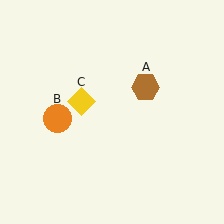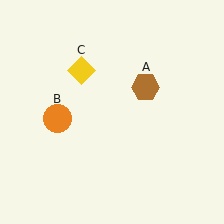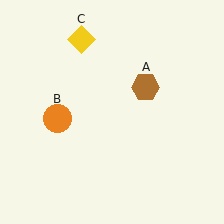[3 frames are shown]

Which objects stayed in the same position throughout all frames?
Brown hexagon (object A) and orange circle (object B) remained stationary.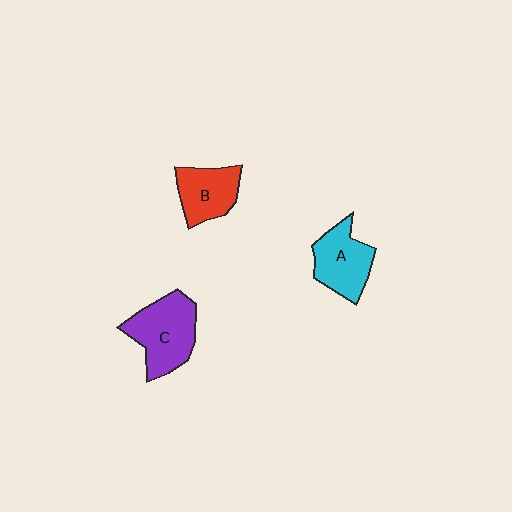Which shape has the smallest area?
Shape B (red).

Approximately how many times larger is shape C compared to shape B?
Approximately 1.4 times.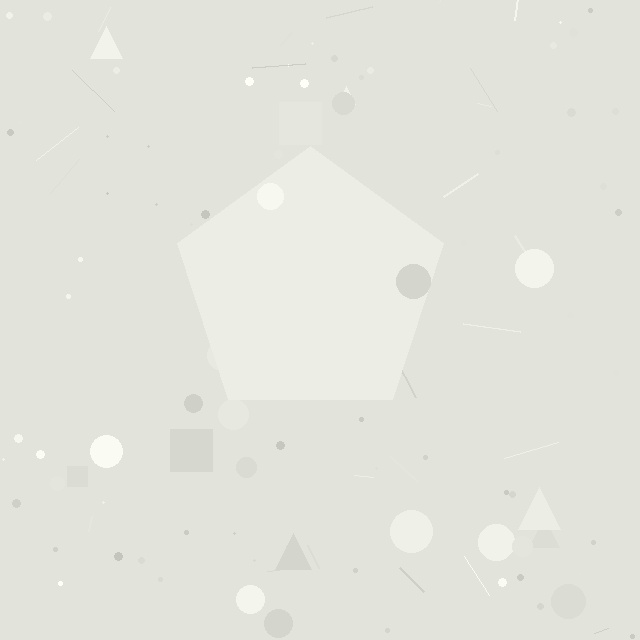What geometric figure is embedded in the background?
A pentagon is embedded in the background.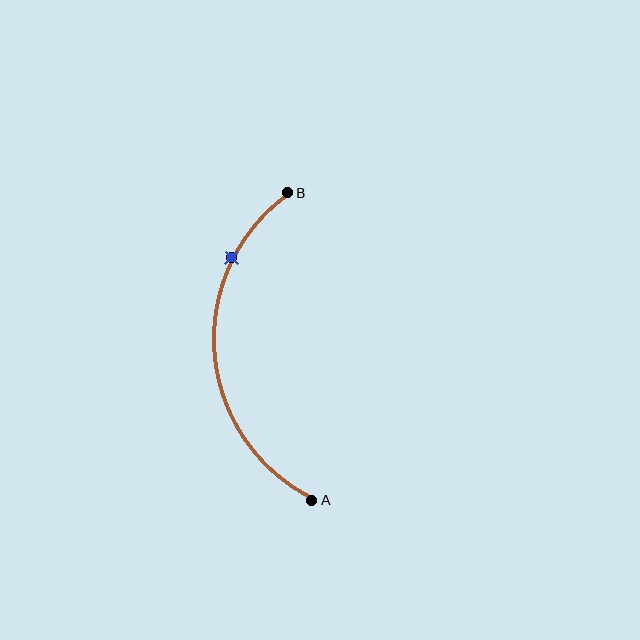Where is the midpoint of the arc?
The arc midpoint is the point on the curve farthest from the straight line joining A and B. It sits to the left of that line.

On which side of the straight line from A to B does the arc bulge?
The arc bulges to the left of the straight line connecting A and B.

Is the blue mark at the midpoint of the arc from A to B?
No. The blue mark lies on the arc but is closer to endpoint B. The arc midpoint would be at the point on the curve equidistant along the arc from both A and B.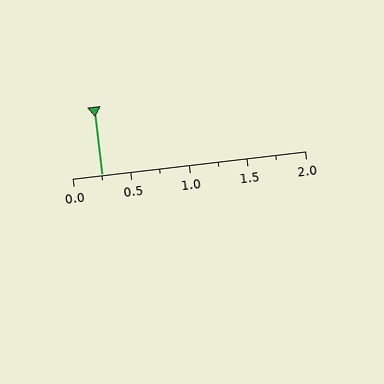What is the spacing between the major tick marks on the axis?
The major ticks are spaced 0.5 apart.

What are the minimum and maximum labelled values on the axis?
The axis runs from 0.0 to 2.0.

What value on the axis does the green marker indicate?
The marker indicates approximately 0.25.